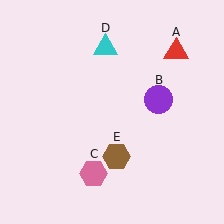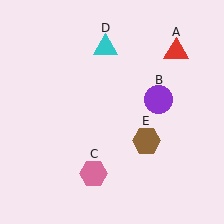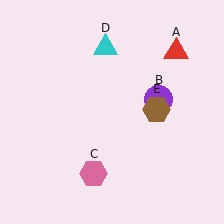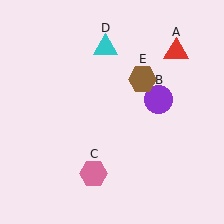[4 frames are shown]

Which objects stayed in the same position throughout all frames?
Red triangle (object A) and purple circle (object B) and pink hexagon (object C) and cyan triangle (object D) remained stationary.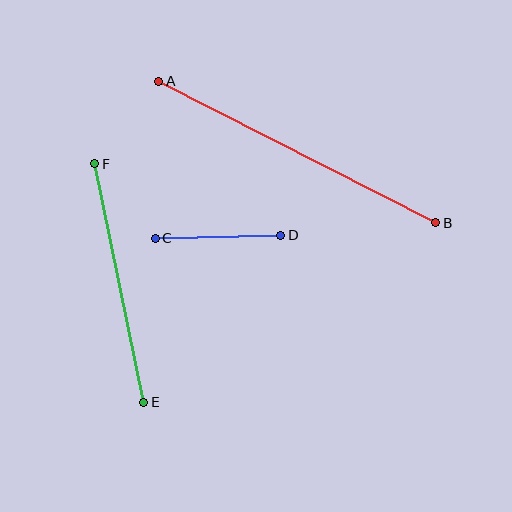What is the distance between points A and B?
The distance is approximately 311 pixels.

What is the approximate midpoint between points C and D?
The midpoint is at approximately (218, 237) pixels.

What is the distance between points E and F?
The distance is approximately 243 pixels.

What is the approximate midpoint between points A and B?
The midpoint is at approximately (297, 152) pixels.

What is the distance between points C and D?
The distance is approximately 126 pixels.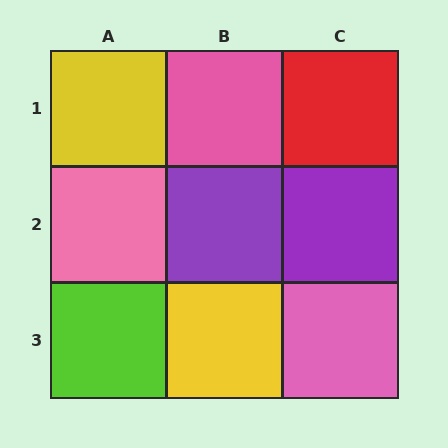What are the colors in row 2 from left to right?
Pink, purple, purple.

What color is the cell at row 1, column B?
Pink.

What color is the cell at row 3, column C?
Pink.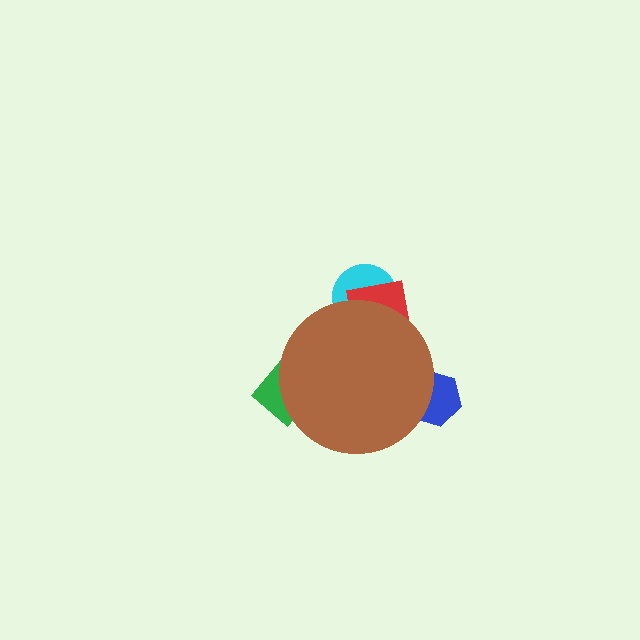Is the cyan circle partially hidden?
Yes, the cyan circle is partially hidden behind the brown circle.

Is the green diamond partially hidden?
Yes, the green diamond is partially hidden behind the brown circle.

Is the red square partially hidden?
Yes, the red square is partially hidden behind the brown circle.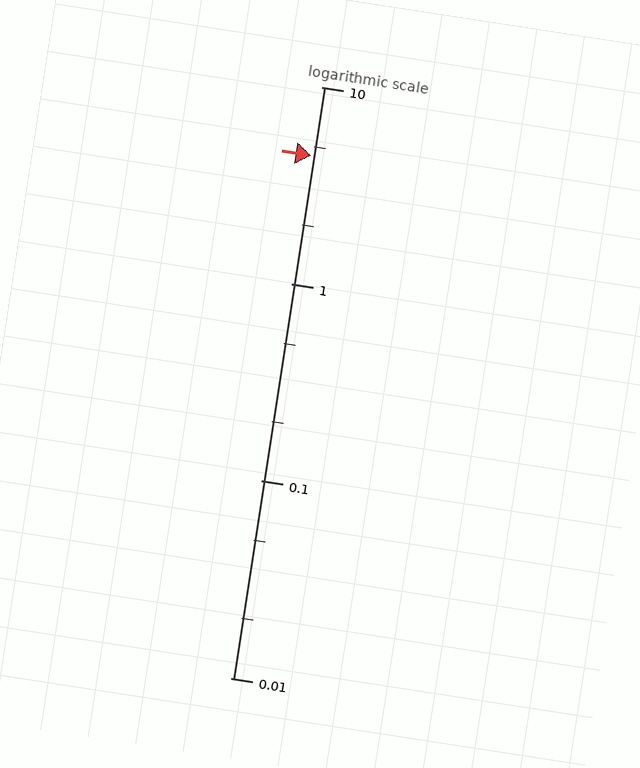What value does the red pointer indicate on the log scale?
The pointer indicates approximately 4.5.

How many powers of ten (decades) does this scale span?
The scale spans 3 decades, from 0.01 to 10.